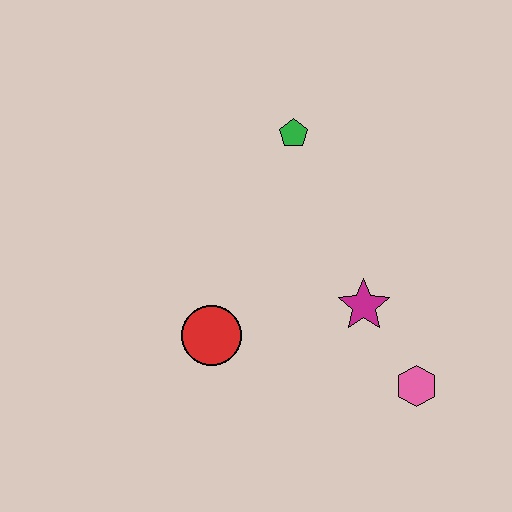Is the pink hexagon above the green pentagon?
No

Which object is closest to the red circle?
The magenta star is closest to the red circle.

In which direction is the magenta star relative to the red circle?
The magenta star is to the right of the red circle.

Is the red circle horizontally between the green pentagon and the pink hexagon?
No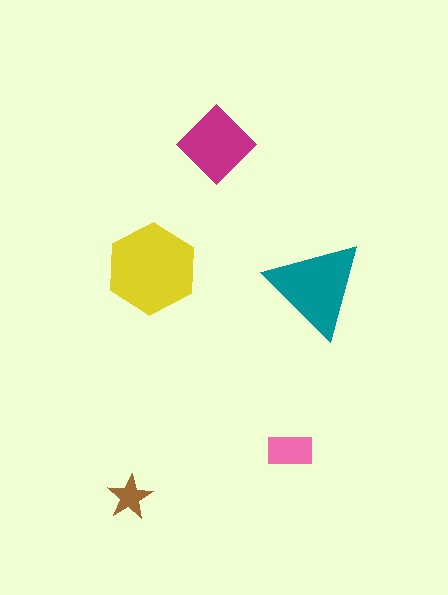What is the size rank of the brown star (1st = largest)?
5th.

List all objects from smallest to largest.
The brown star, the pink rectangle, the magenta diamond, the teal triangle, the yellow hexagon.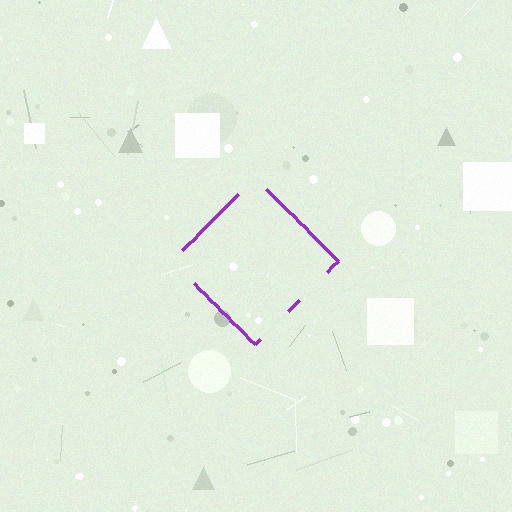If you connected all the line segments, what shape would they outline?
They would outline a diamond.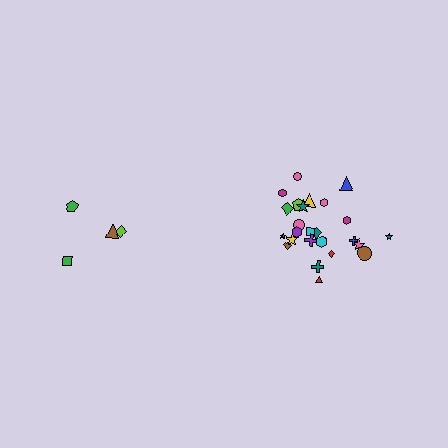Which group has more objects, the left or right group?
The right group.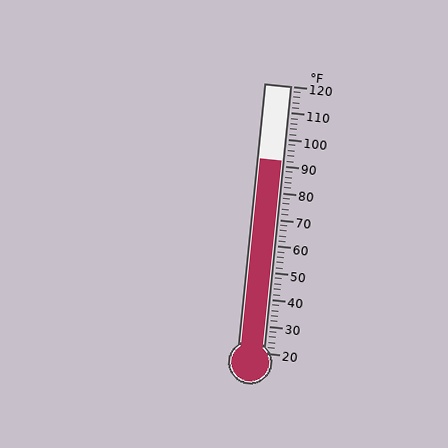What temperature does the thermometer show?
The thermometer shows approximately 92°F.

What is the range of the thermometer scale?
The thermometer scale ranges from 20°F to 120°F.